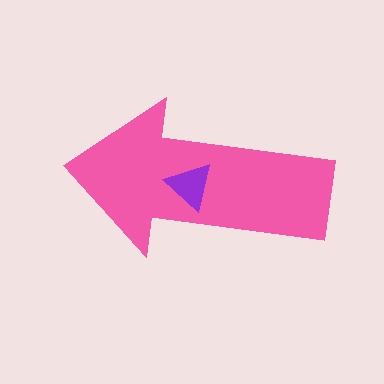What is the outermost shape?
The pink arrow.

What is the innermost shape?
The purple triangle.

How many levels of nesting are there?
2.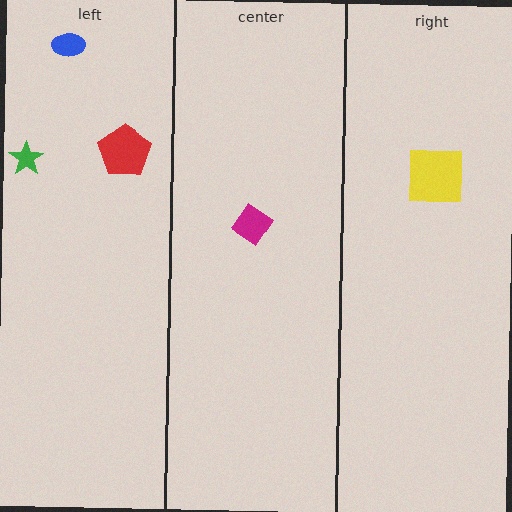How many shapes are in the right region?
1.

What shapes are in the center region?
The magenta diamond.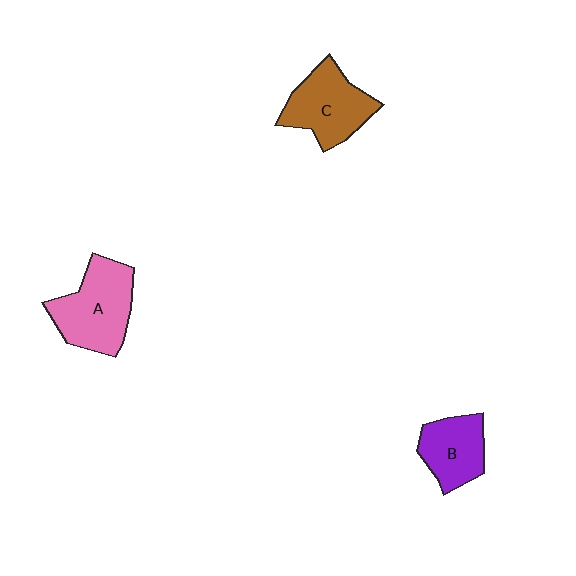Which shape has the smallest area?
Shape B (purple).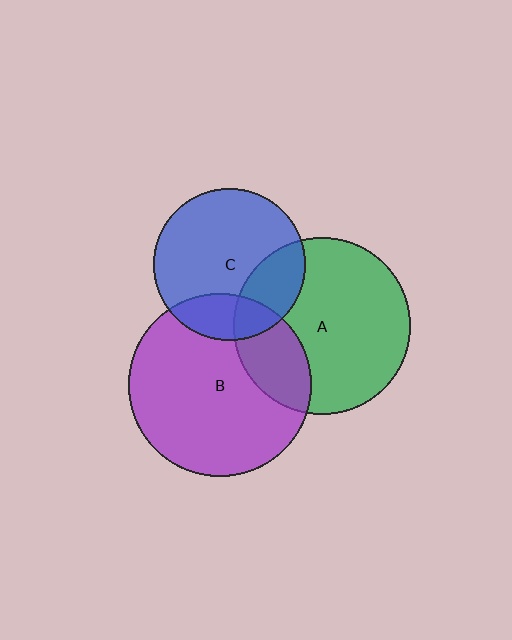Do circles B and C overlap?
Yes.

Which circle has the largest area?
Circle B (purple).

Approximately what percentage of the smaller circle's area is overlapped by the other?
Approximately 20%.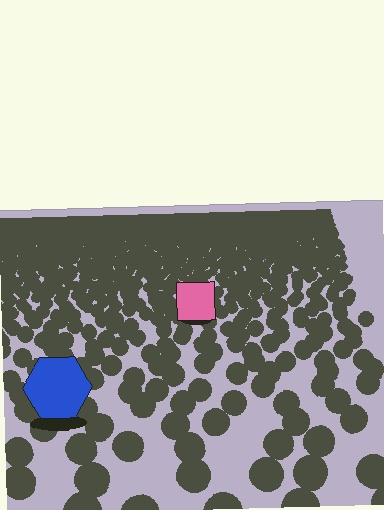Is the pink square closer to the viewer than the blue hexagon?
No. The blue hexagon is closer — you can tell from the texture gradient: the ground texture is coarser near it.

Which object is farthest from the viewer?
The pink square is farthest from the viewer. It appears smaller and the ground texture around it is denser.